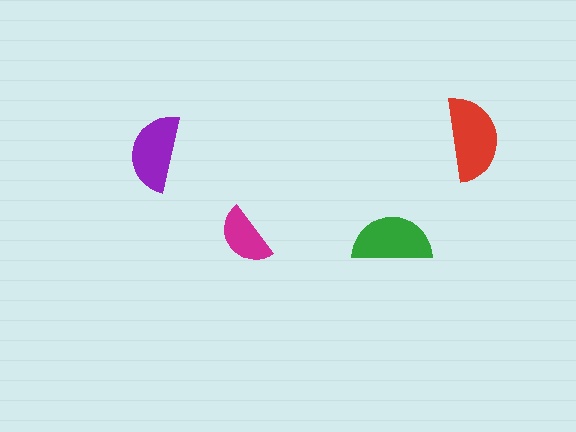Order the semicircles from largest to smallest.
the red one, the green one, the purple one, the magenta one.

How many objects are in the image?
There are 4 objects in the image.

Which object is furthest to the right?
The red semicircle is rightmost.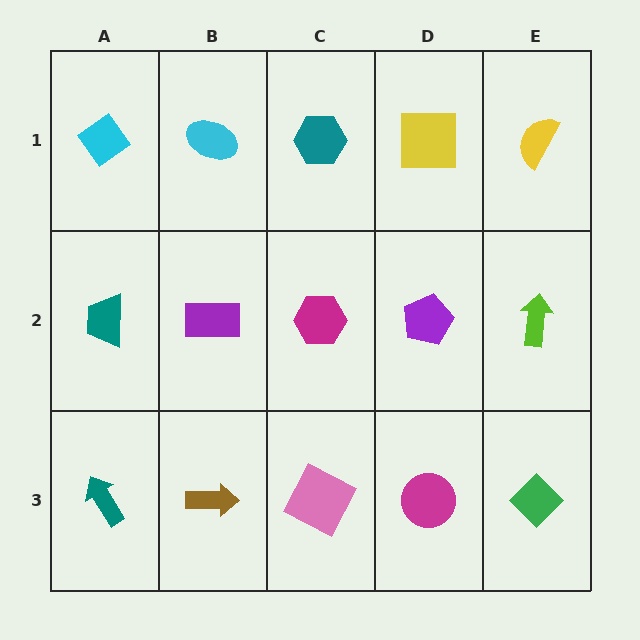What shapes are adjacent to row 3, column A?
A teal trapezoid (row 2, column A), a brown arrow (row 3, column B).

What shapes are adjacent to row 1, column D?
A purple pentagon (row 2, column D), a teal hexagon (row 1, column C), a yellow semicircle (row 1, column E).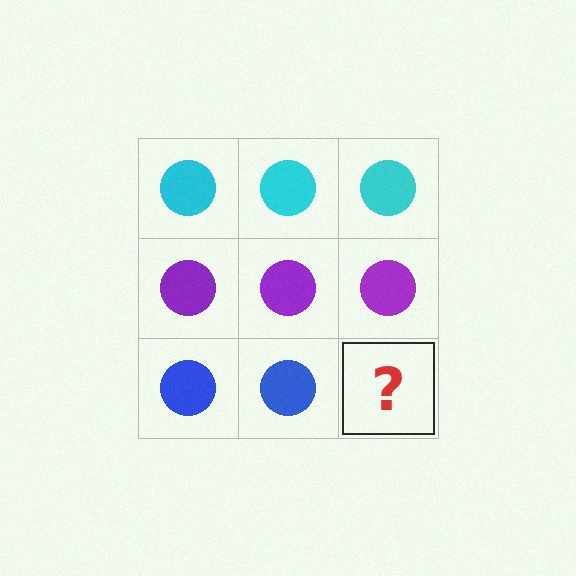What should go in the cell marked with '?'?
The missing cell should contain a blue circle.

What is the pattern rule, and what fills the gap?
The rule is that each row has a consistent color. The gap should be filled with a blue circle.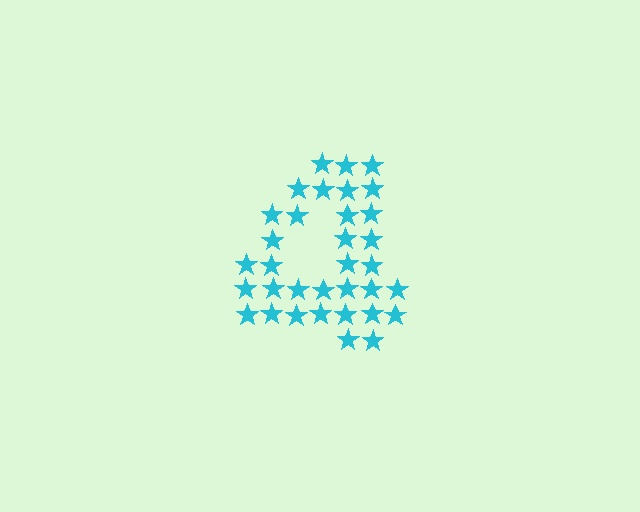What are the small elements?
The small elements are stars.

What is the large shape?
The large shape is the digit 4.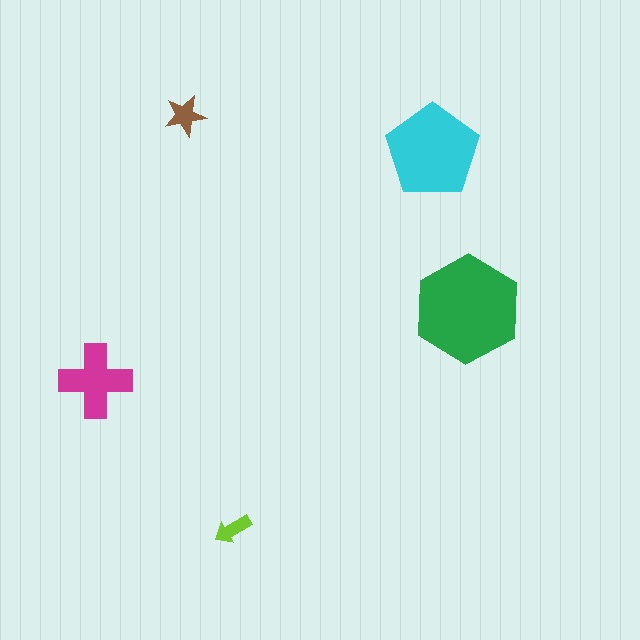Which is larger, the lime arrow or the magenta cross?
The magenta cross.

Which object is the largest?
The green hexagon.